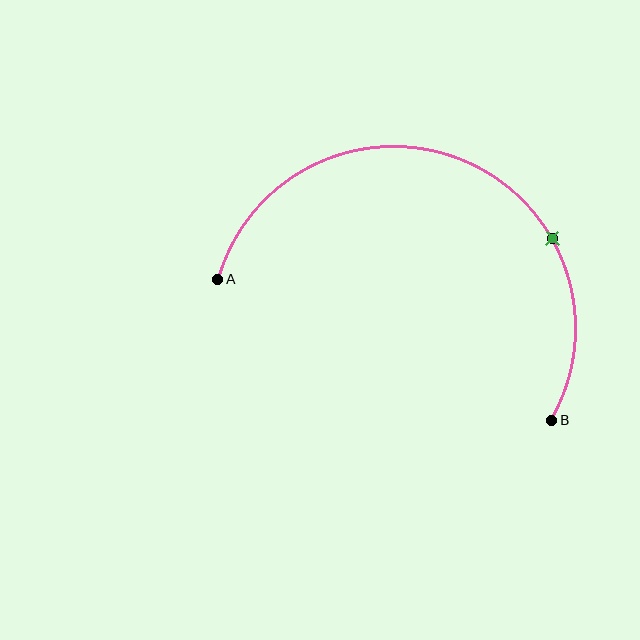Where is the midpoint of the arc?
The arc midpoint is the point on the curve farthest from the straight line joining A and B. It sits above that line.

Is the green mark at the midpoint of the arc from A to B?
No. The green mark lies on the arc but is closer to endpoint B. The arc midpoint would be at the point on the curve equidistant along the arc from both A and B.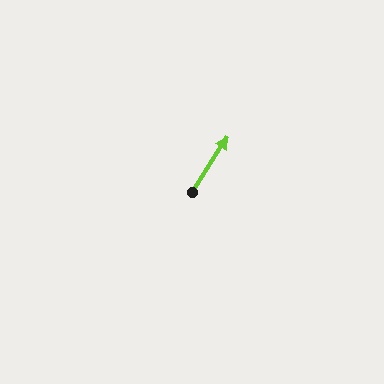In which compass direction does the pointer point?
Northeast.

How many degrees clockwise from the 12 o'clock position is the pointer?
Approximately 33 degrees.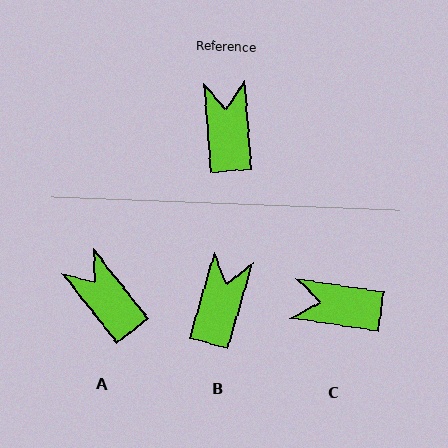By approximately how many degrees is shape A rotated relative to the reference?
Approximately 34 degrees counter-clockwise.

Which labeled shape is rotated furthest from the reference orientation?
C, about 77 degrees away.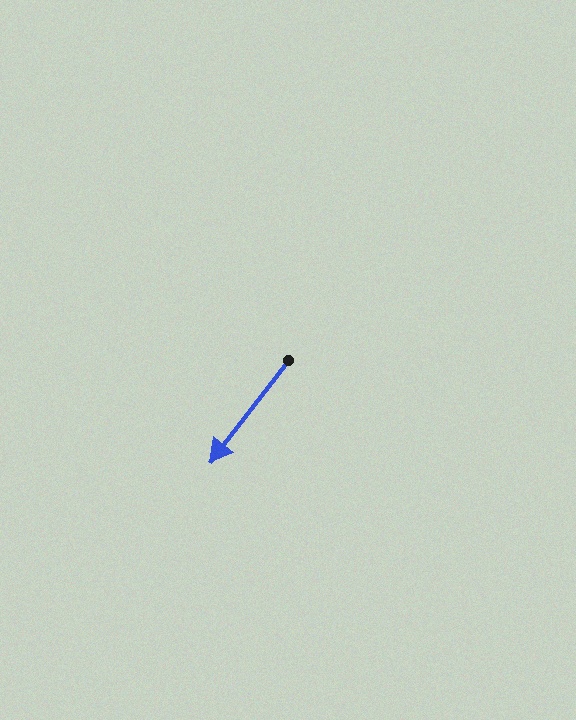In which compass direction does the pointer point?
Southwest.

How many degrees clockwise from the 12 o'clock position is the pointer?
Approximately 217 degrees.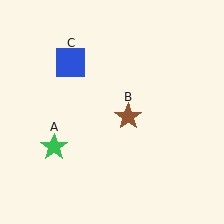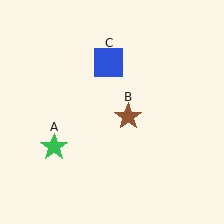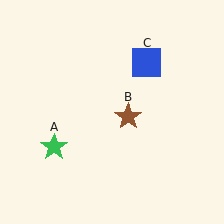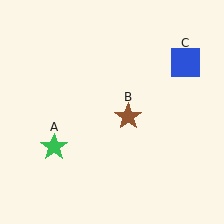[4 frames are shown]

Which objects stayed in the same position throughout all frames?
Green star (object A) and brown star (object B) remained stationary.